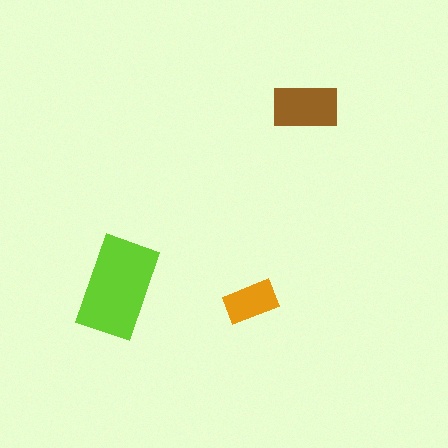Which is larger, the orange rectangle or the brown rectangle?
The brown one.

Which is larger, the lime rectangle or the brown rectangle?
The lime one.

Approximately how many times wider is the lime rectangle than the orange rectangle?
About 2 times wider.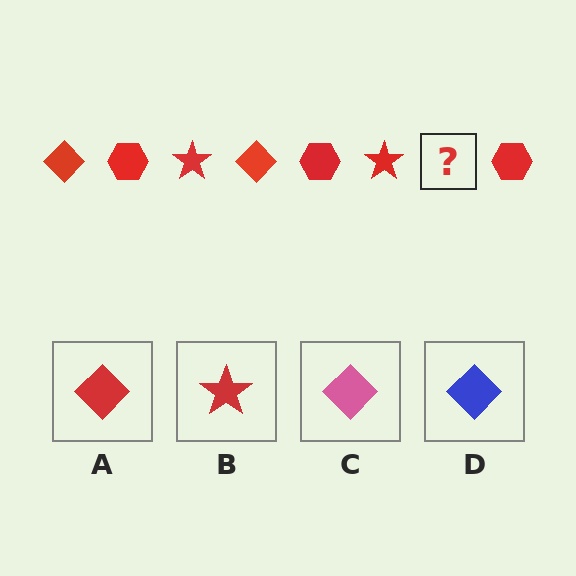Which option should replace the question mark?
Option A.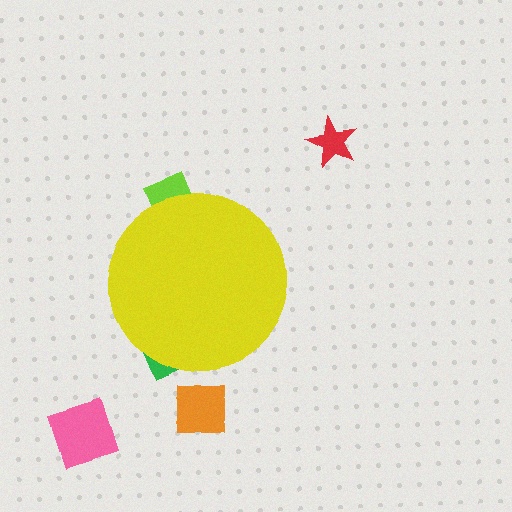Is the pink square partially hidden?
No, the pink square is fully visible.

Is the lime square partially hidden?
Yes, the lime square is partially hidden behind the yellow circle.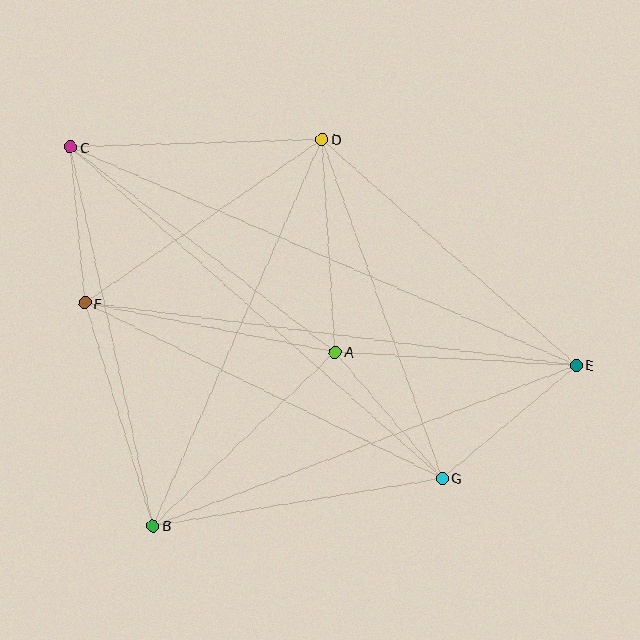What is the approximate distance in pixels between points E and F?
The distance between E and F is approximately 496 pixels.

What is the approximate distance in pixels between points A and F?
The distance between A and F is approximately 255 pixels.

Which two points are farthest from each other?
Points C and E are farthest from each other.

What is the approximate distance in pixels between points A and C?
The distance between A and C is approximately 335 pixels.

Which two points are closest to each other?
Points C and F are closest to each other.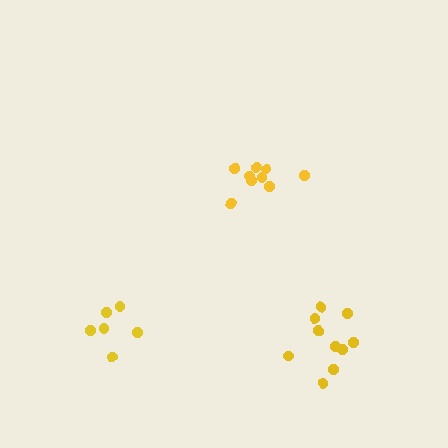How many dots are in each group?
Group 1: 10 dots, Group 2: 9 dots, Group 3: 6 dots (25 total).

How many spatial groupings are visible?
There are 3 spatial groupings.